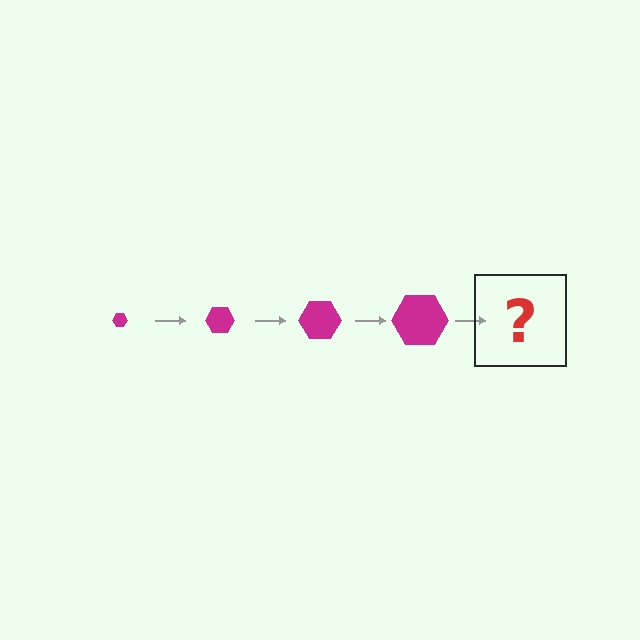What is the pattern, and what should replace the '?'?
The pattern is that the hexagon gets progressively larger each step. The '?' should be a magenta hexagon, larger than the previous one.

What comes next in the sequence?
The next element should be a magenta hexagon, larger than the previous one.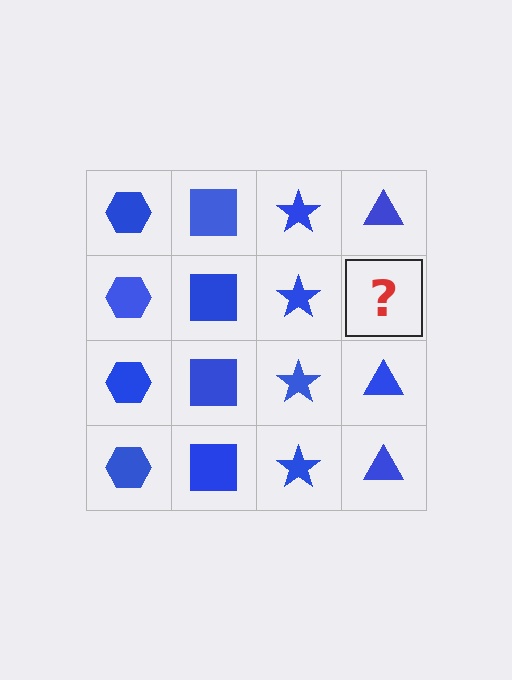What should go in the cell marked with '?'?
The missing cell should contain a blue triangle.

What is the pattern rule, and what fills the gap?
The rule is that each column has a consistent shape. The gap should be filled with a blue triangle.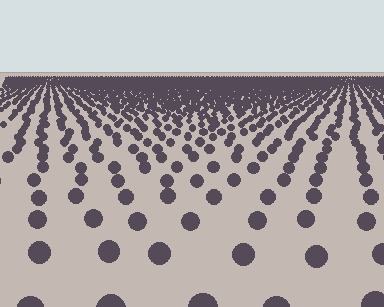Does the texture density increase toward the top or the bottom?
Density increases toward the top.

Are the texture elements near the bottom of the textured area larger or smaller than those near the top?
Larger. Near the bottom, elements are closer to the viewer and appear at a bigger on-screen size.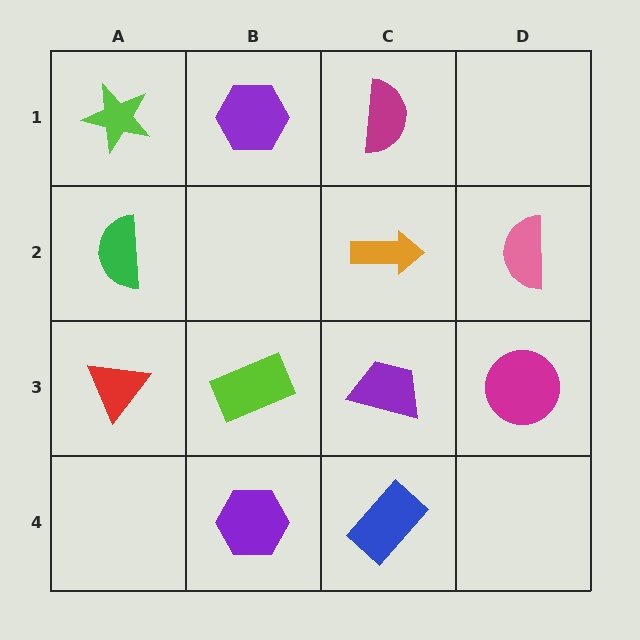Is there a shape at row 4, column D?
No, that cell is empty.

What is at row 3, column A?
A red triangle.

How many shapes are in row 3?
4 shapes.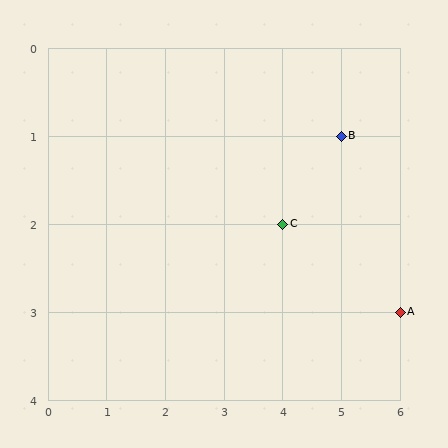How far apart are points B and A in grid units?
Points B and A are 1 column and 2 rows apart (about 2.2 grid units diagonally).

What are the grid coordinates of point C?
Point C is at grid coordinates (4, 2).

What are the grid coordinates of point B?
Point B is at grid coordinates (5, 1).